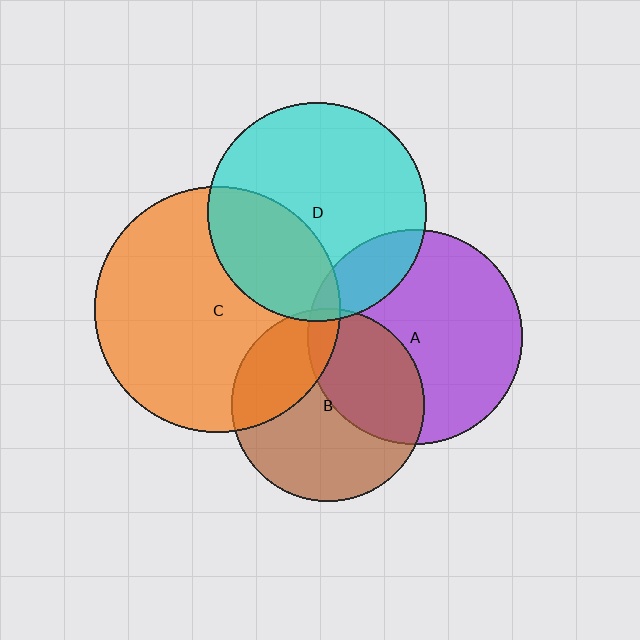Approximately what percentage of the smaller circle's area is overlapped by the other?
Approximately 5%.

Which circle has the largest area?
Circle C (orange).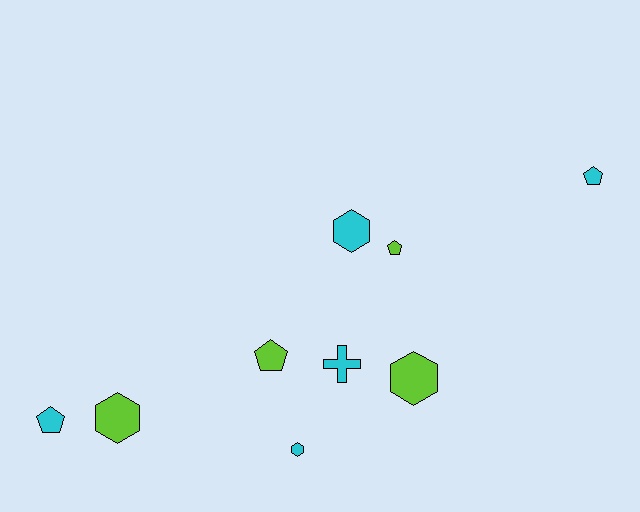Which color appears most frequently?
Cyan, with 5 objects.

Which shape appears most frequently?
Pentagon, with 4 objects.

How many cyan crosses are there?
There is 1 cyan cross.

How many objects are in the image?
There are 9 objects.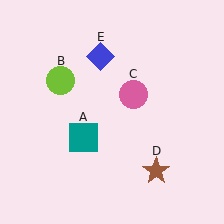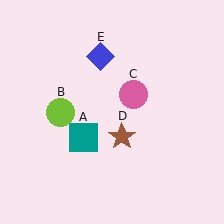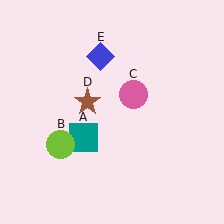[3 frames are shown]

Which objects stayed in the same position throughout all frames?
Teal square (object A) and pink circle (object C) and blue diamond (object E) remained stationary.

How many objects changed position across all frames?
2 objects changed position: lime circle (object B), brown star (object D).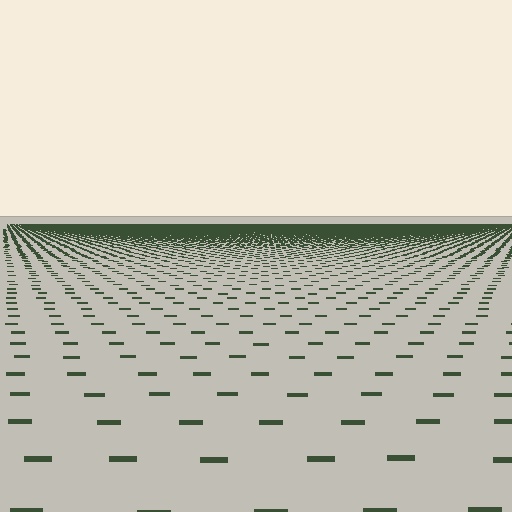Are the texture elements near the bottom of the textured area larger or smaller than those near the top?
Larger. Near the bottom, elements are closer to the viewer and appear at a bigger on-screen size.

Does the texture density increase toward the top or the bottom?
Density increases toward the top.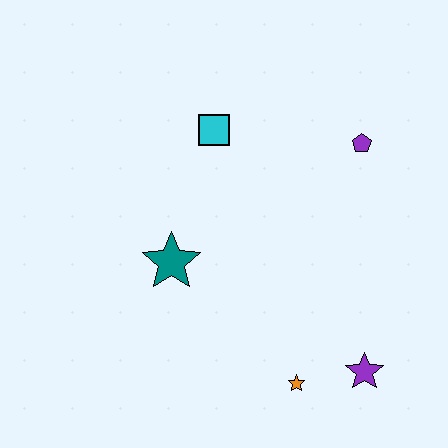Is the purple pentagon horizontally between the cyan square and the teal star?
No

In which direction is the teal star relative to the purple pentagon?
The teal star is to the left of the purple pentagon.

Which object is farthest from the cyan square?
The purple star is farthest from the cyan square.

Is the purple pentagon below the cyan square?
Yes